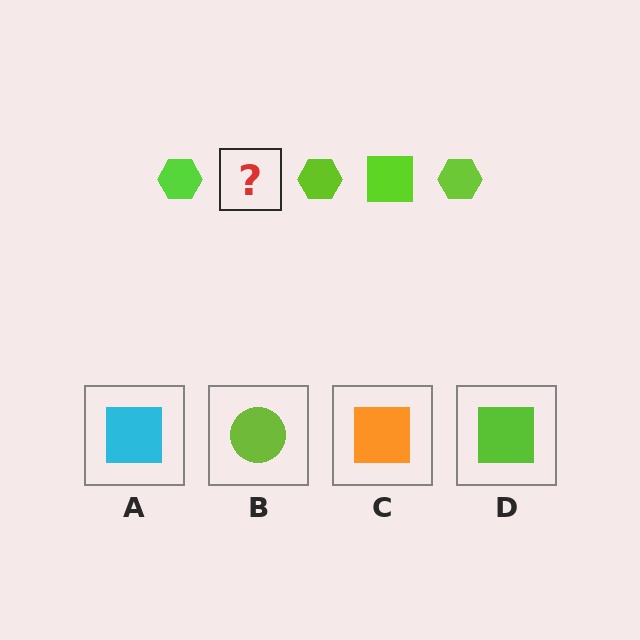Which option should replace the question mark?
Option D.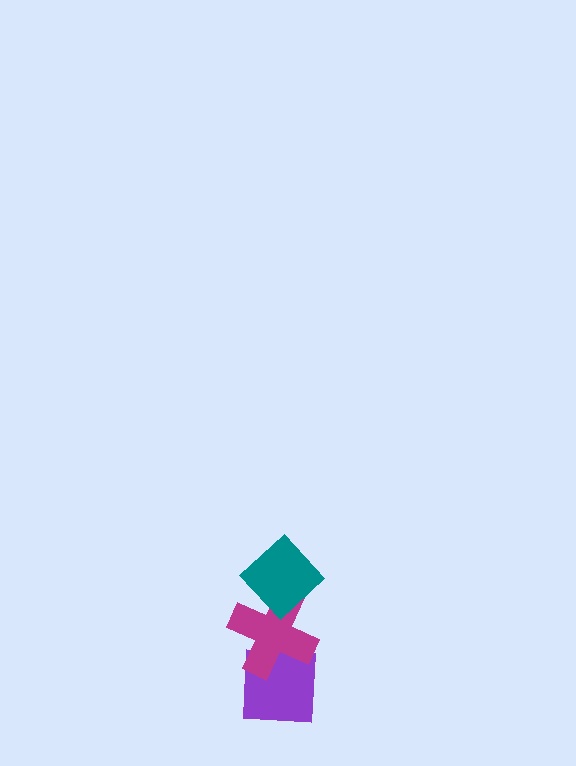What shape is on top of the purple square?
The magenta cross is on top of the purple square.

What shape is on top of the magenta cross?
The teal diamond is on top of the magenta cross.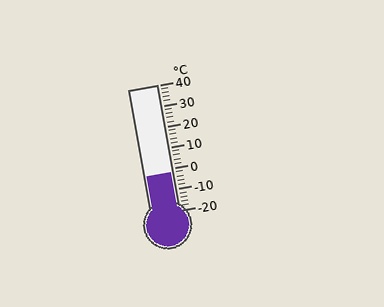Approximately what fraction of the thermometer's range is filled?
The thermometer is filled to approximately 30% of its range.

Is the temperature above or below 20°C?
The temperature is below 20°C.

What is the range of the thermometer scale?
The thermometer scale ranges from -20°C to 40°C.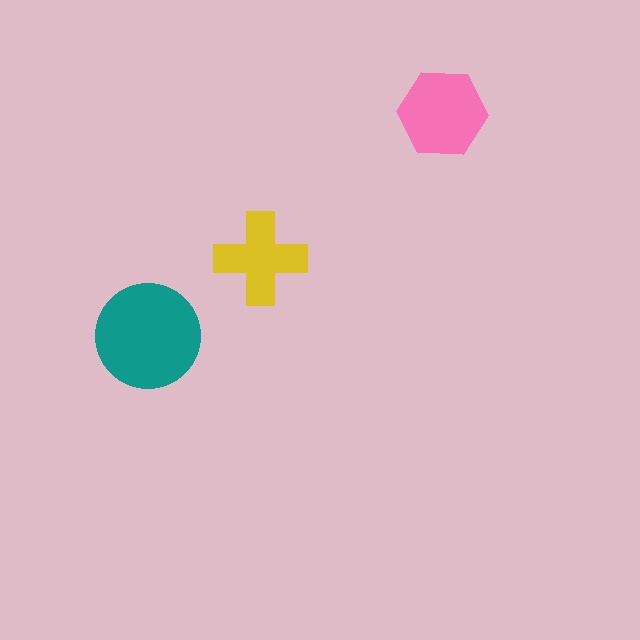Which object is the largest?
The teal circle.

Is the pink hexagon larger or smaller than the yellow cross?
Larger.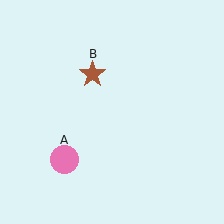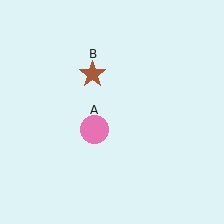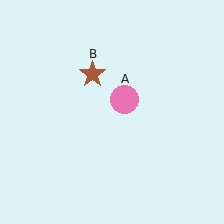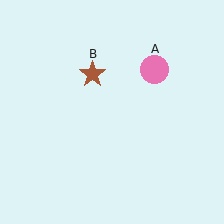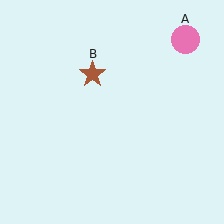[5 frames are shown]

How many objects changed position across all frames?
1 object changed position: pink circle (object A).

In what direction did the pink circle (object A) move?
The pink circle (object A) moved up and to the right.